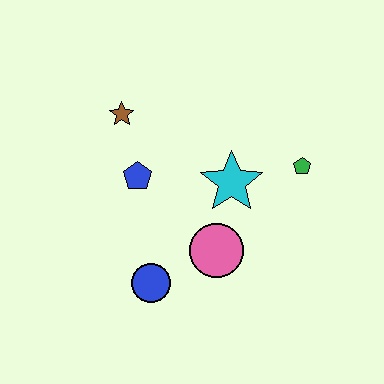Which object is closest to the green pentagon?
The cyan star is closest to the green pentagon.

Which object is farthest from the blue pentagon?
The green pentagon is farthest from the blue pentagon.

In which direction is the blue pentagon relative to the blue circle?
The blue pentagon is above the blue circle.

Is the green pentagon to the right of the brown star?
Yes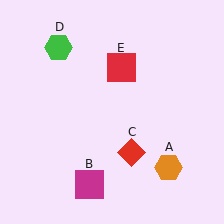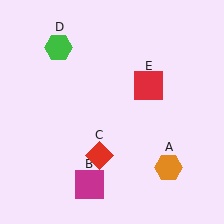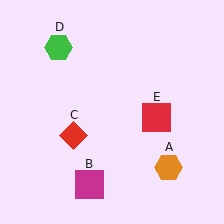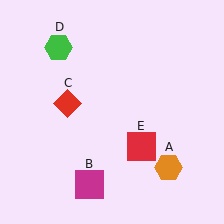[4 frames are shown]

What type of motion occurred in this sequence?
The red diamond (object C), red square (object E) rotated clockwise around the center of the scene.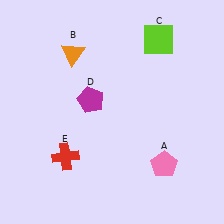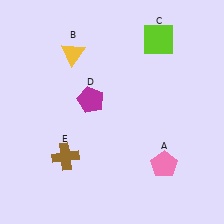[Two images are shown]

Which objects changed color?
B changed from orange to yellow. E changed from red to brown.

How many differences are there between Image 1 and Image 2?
There are 2 differences between the two images.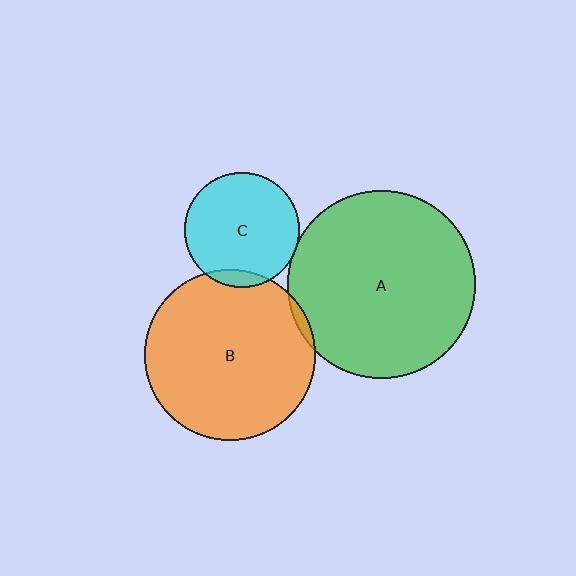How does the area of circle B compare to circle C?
Approximately 2.2 times.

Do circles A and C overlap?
Yes.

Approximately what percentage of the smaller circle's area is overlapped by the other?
Approximately 5%.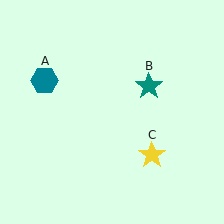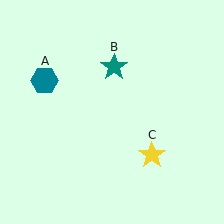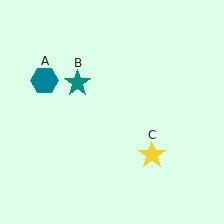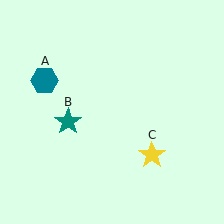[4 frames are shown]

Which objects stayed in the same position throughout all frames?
Teal hexagon (object A) and yellow star (object C) remained stationary.